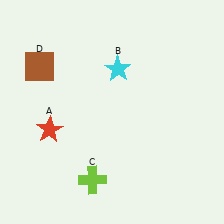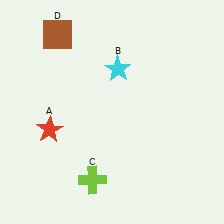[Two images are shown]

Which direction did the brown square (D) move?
The brown square (D) moved up.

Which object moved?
The brown square (D) moved up.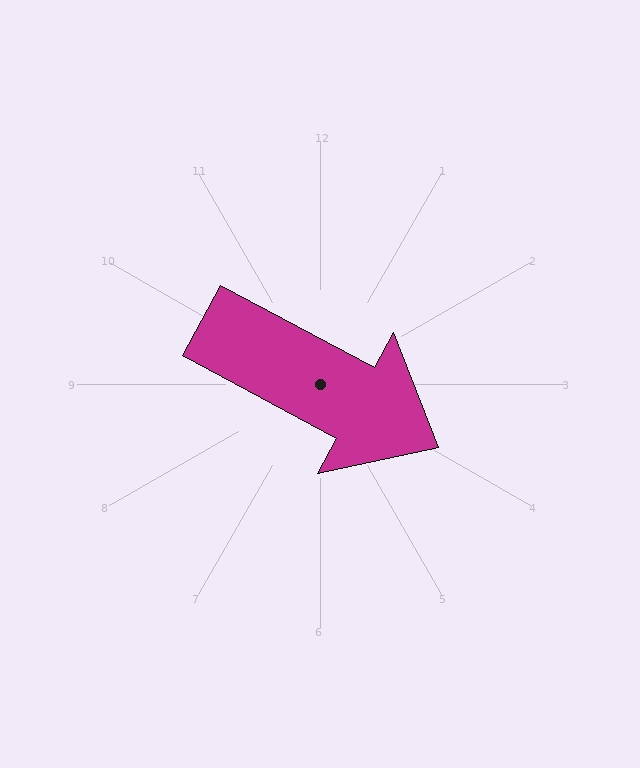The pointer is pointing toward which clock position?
Roughly 4 o'clock.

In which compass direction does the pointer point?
Southeast.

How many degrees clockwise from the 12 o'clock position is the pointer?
Approximately 118 degrees.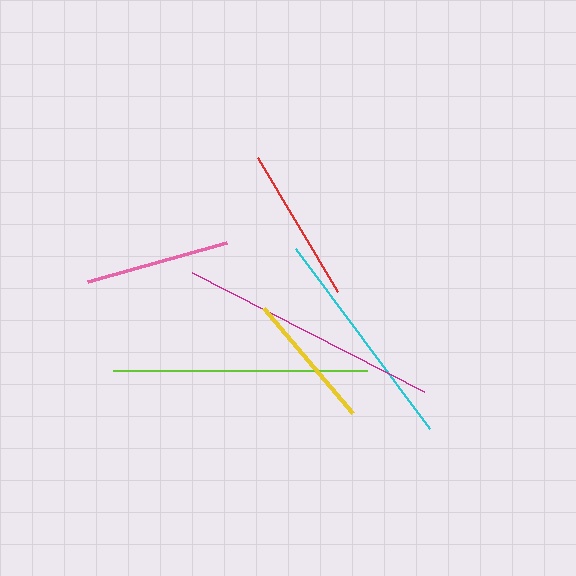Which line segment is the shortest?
The yellow line is the shortest at approximately 138 pixels.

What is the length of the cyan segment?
The cyan segment is approximately 224 pixels long.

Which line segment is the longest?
The magenta line is the longest at approximately 260 pixels.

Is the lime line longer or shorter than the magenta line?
The magenta line is longer than the lime line.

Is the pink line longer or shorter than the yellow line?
The pink line is longer than the yellow line.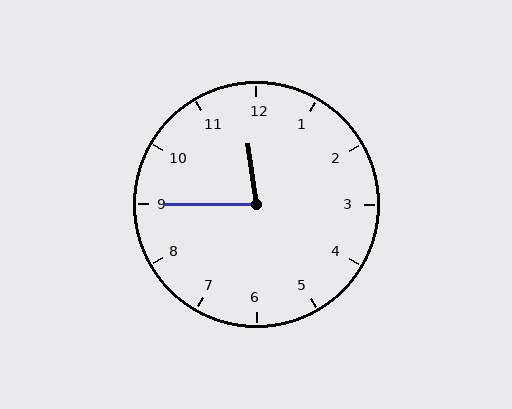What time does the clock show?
11:45.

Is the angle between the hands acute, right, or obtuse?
It is acute.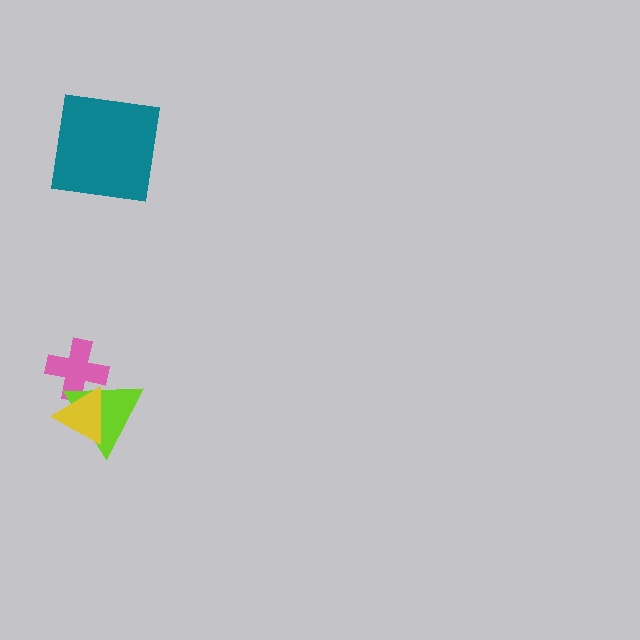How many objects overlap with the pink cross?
2 objects overlap with the pink cross.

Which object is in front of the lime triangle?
The yellow triangle is in front of the lime triangle.